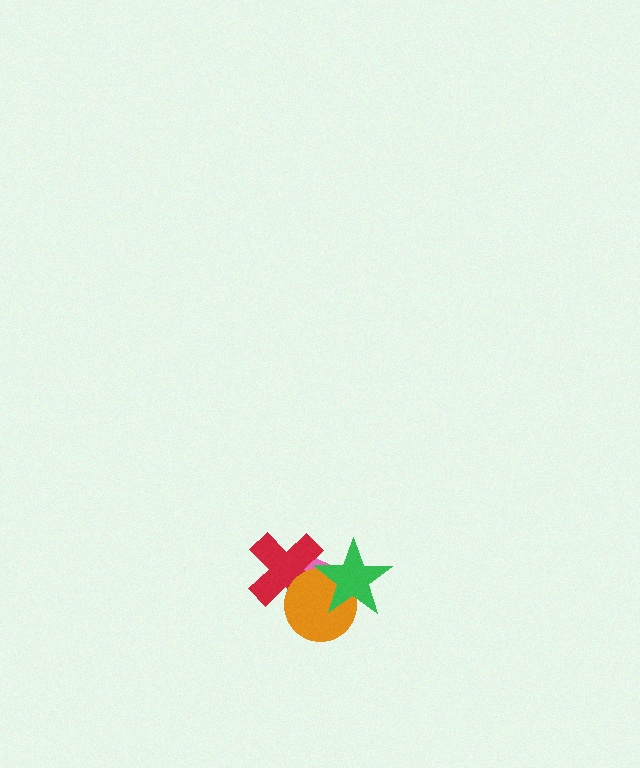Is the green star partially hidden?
No, no other shape covers it.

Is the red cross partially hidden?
Yes, it is partially covered by another shape.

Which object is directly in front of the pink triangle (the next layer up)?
The red cross is directly in front of the pink triangle.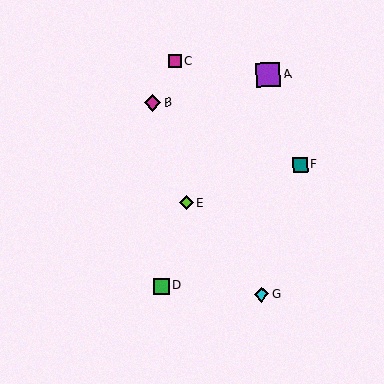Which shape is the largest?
The purple square (labeled A) is the largest.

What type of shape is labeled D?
Shape D is a green square.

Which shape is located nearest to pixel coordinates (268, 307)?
The cyan diamond (labeled G) at (262, 295) is nearest to that location.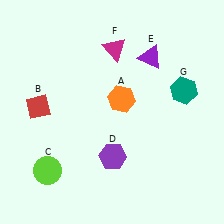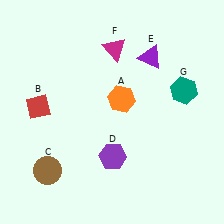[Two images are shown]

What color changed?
The circle (C) changed from lime in Image 1 to brown in Image 2.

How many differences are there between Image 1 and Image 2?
There is 1 difference between the two images.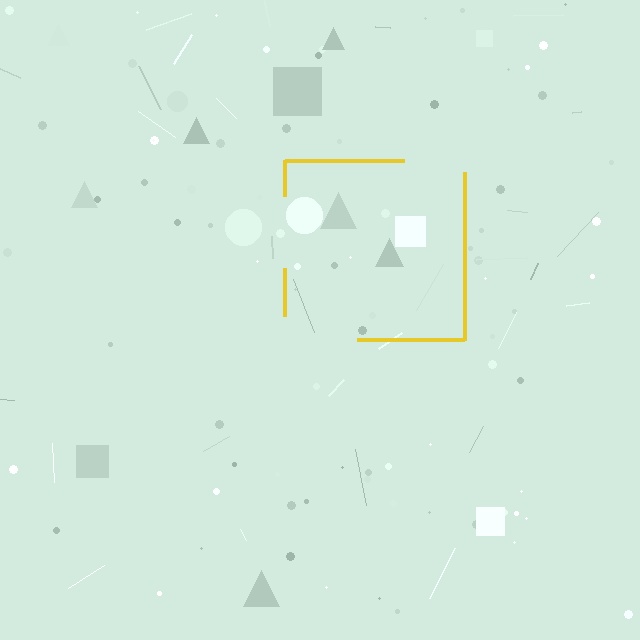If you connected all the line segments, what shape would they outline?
They would outline a square.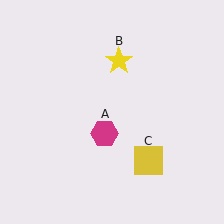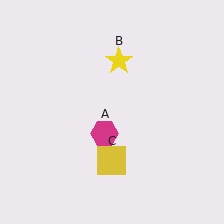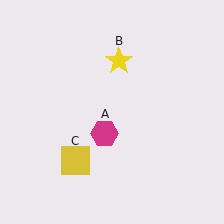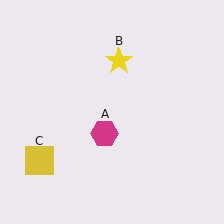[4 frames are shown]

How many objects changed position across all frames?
1 object changed position: yellow square (object C).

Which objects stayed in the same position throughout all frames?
Magenta hexagon (object A) and yellow star (object B) remained stationary.